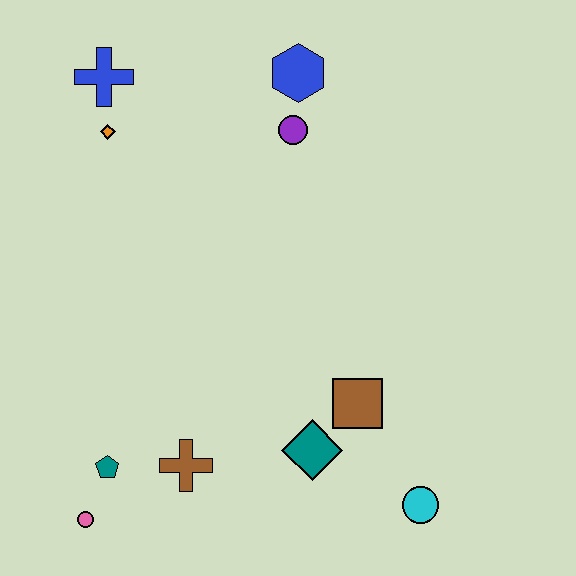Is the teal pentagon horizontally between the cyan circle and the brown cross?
No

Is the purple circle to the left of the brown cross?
No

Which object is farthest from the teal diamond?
The blue cross is farthest from the teal diamond.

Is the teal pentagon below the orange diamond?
Yes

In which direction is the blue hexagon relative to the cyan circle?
The blue hexagon is above the cyan circle.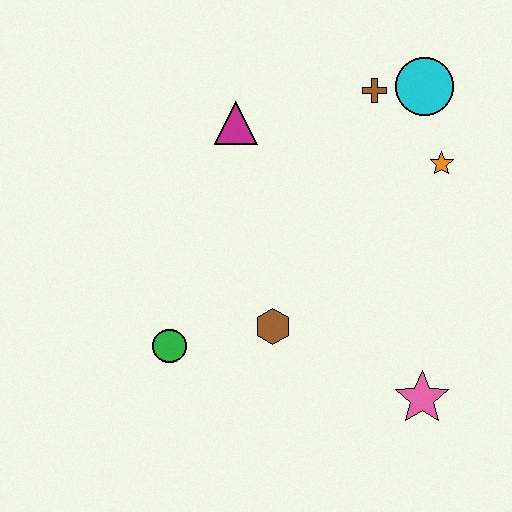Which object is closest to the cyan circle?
The brown cross is closest to the cyan circle.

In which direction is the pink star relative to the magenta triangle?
The pink star is below the magenta triangle.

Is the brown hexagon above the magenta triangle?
No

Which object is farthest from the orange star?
The green circle is farthest from the orange star.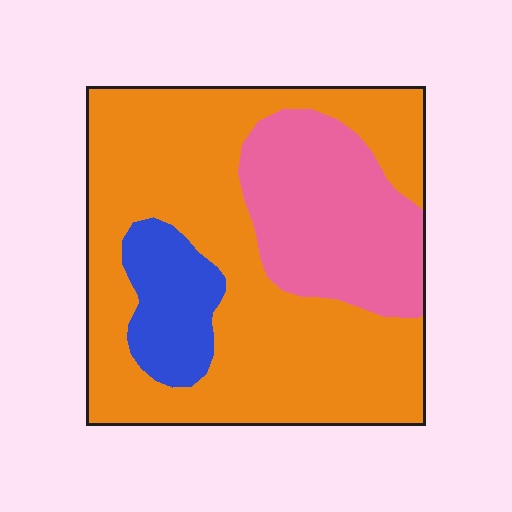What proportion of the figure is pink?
Pink takes up between a sixth and a third of the figure.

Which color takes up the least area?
Blue, at roughly 10%.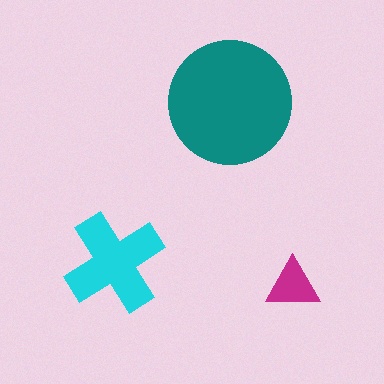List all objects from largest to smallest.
The teal circle, the cyan cross, the magenta triangle.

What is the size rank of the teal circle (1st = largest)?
1st.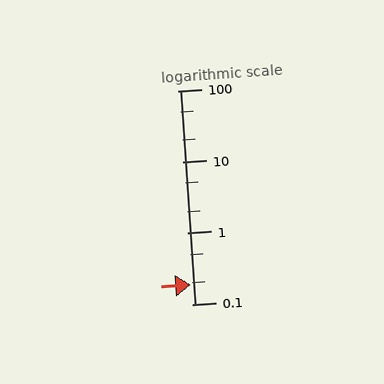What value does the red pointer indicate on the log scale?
The pointer indicates approximately 0.19.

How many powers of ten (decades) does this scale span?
The scale spans 3 decades, from 0.1 to 100.